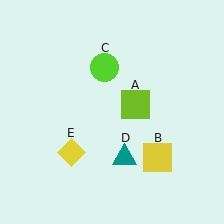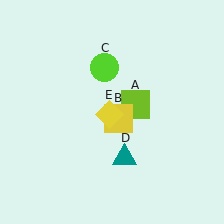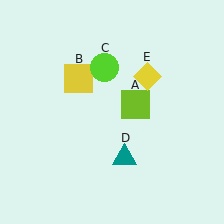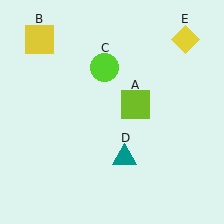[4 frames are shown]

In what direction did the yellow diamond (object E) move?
The yellow diamond (object E) moved up and to the right.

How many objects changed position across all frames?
2 objects changed position: yellow square (object B), yellow diamond (object E).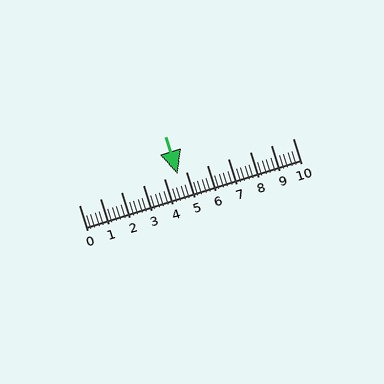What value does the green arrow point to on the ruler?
The green arrow points to approximately 4.6.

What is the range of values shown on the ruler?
The ruler shows values from 0 to 10.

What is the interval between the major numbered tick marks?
The major tick marks are spaced 1 units apart.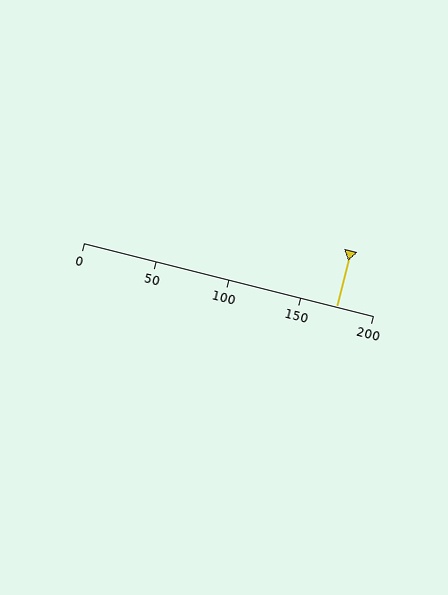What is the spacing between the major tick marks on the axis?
The major ticks are spaced 50 apart.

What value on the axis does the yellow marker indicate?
The marker indicates approximately 175.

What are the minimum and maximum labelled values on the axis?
The axis runs from 0 to 200.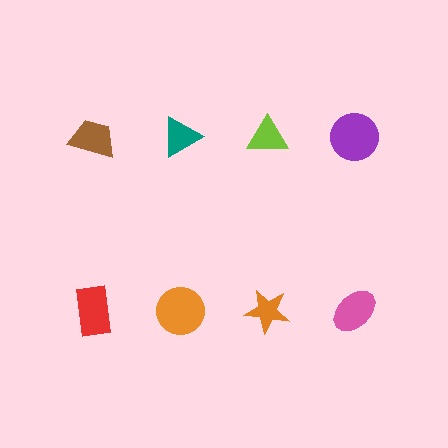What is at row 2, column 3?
An orange star.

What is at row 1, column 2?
A teal triangle.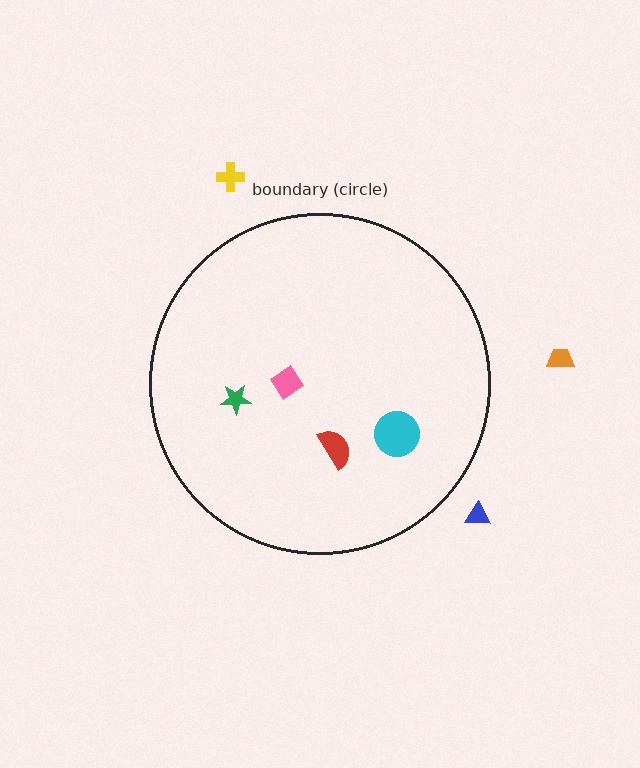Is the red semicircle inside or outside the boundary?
Inside.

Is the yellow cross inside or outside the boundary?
Outside.